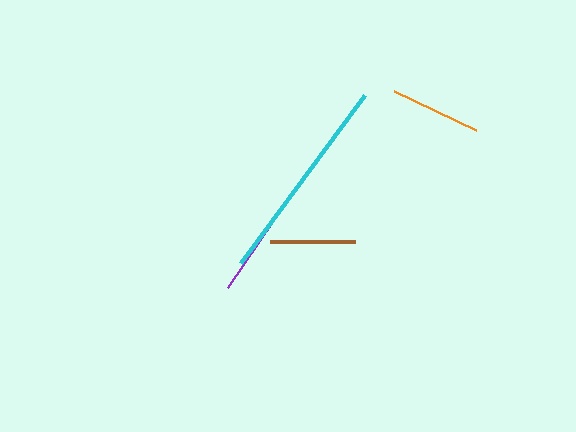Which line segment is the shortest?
The brown line is the shortest at approximately 84 pixels.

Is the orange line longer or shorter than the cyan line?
The cyan line is longer than the orange line.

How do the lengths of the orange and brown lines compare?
The orange and brown lines are approximately the same length.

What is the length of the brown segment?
The brown segment is approximately 84 pixels long.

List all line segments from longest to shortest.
From longest to shortest: cyan, purple, orange, brown.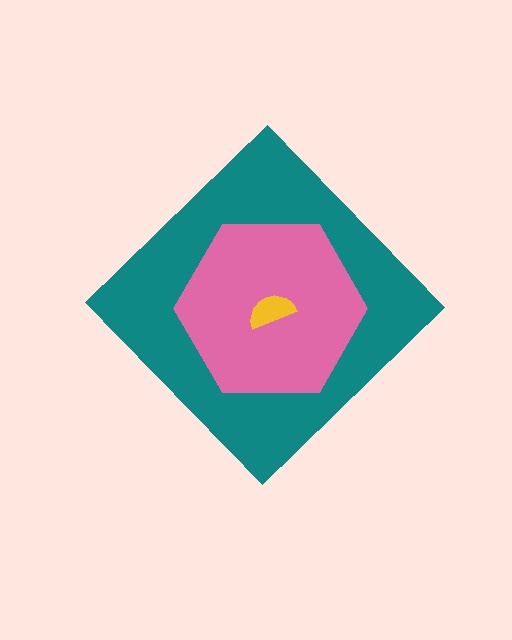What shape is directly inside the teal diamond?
The pink hexagon.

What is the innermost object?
The yellow semicircle.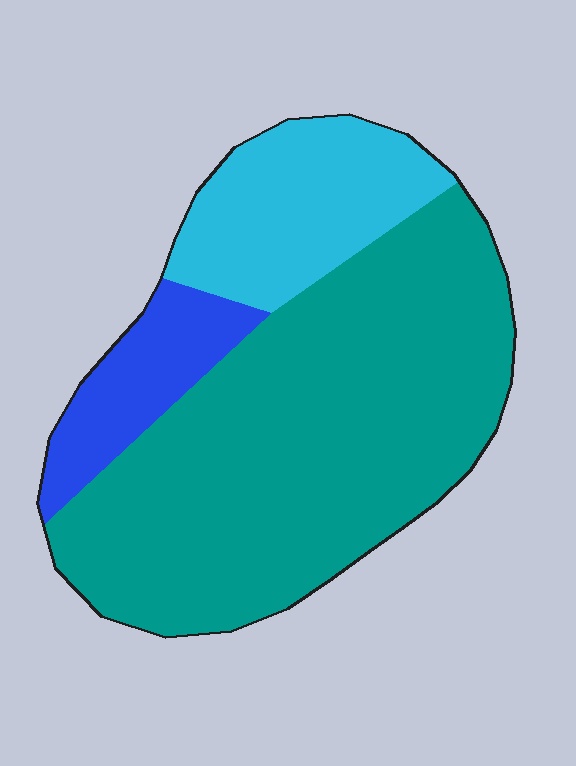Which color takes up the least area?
Blue, at roughly 10%.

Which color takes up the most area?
Teal, at roughly 65%.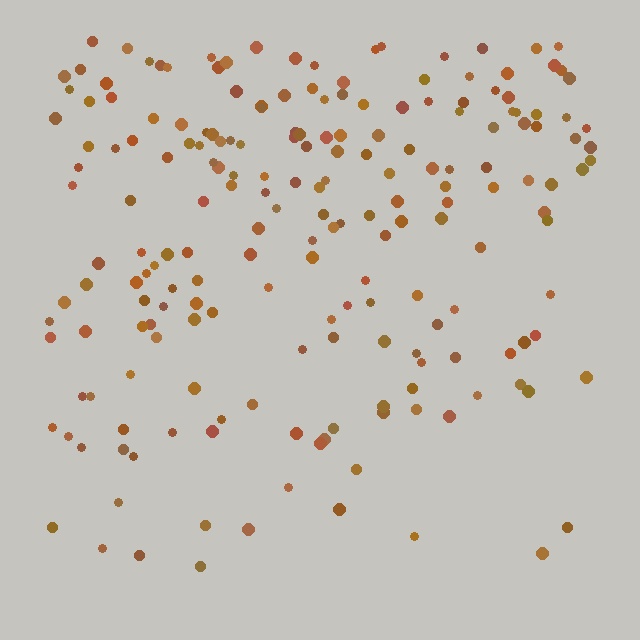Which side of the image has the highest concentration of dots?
The top.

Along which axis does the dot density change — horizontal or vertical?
Vertical.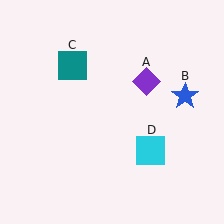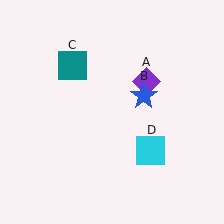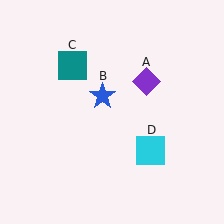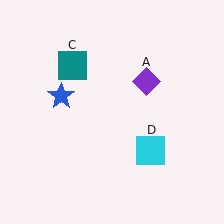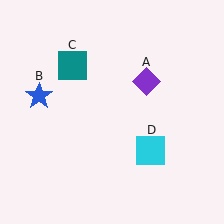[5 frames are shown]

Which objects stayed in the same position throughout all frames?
Purple diamond (object A) and teal square (object C) and cyan square (object D) remained stationary.